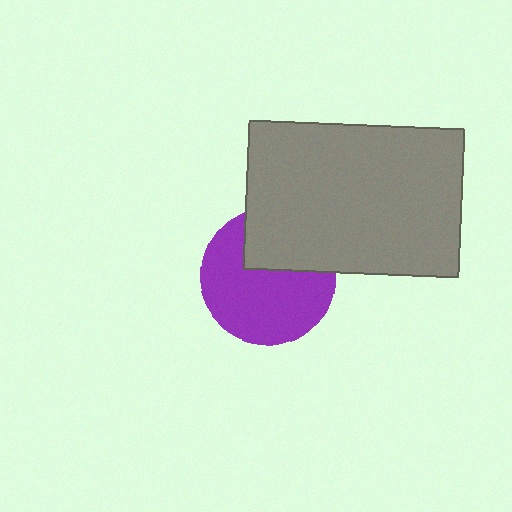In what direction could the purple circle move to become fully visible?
The purple circle could move down. That would shift it out from behind the gray rectangle entirely.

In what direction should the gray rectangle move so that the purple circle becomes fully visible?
The gray rectangle should move up. That is the shortest direction to clear the overlap and leave the purple circle fully visible.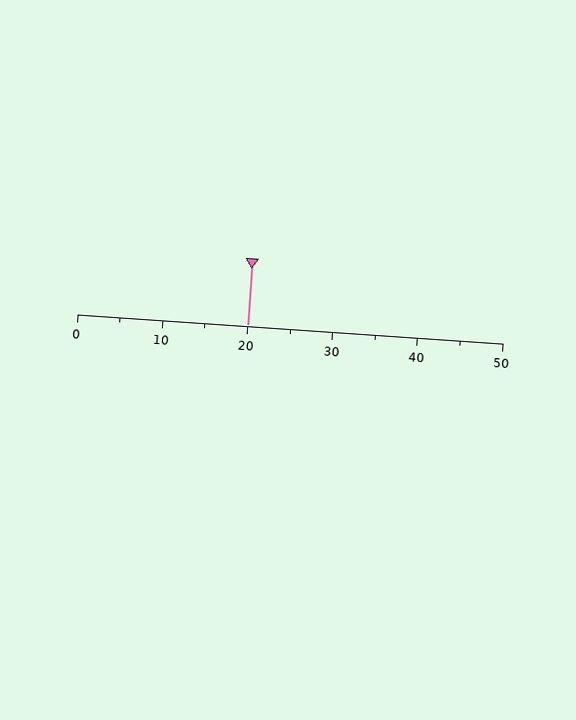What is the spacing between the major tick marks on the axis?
The major ticks are spaced 10 apart.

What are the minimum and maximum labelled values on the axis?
The axis runs from 0 to 50.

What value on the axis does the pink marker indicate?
The marker indicates approximately 20.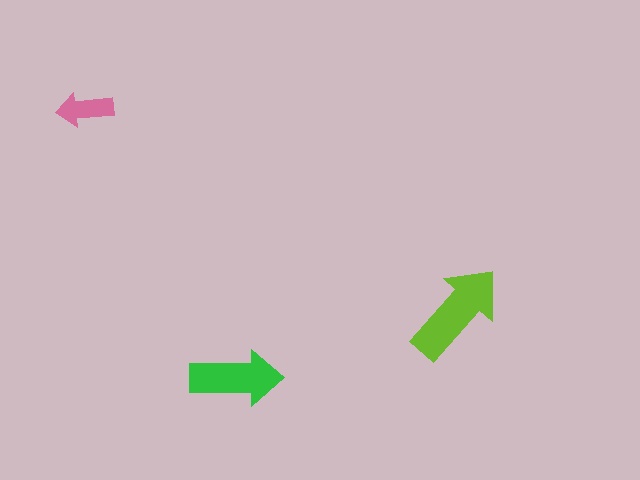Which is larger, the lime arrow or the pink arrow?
The lime one.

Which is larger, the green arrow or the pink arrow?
The green one.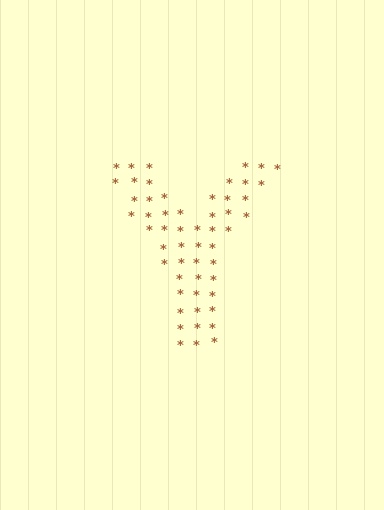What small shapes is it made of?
It is made of small asterisks.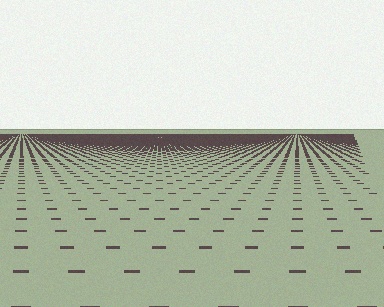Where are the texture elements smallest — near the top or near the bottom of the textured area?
Near the top.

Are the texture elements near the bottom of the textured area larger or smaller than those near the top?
Larger. Near the bottom, elements are closer to the viewer and appear at a bigger on-screen size.